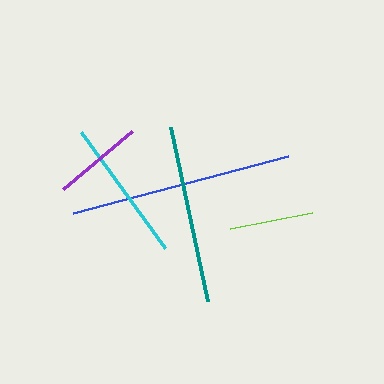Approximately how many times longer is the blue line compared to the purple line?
The blue line is approximately 2.5 times the length of the purple line.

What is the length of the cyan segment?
The cyan segment is approximately 142 pixels long.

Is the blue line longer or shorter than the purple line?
The blue line is longer than the purple line.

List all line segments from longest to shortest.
From longest to shortest: blue, teal, cyan, purple, lime.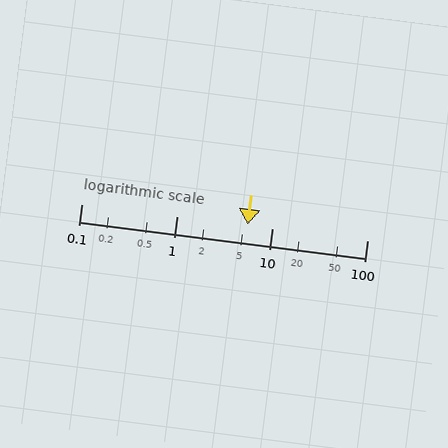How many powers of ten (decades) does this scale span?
The scale spans 3 decades, from 0.1 to 100.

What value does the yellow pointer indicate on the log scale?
The pointer indicates approximately 5.6.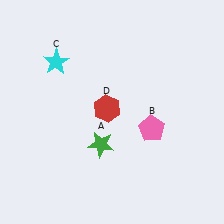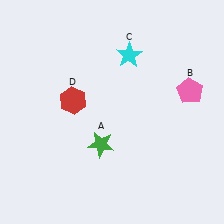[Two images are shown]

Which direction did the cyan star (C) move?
The cyan star (C) moved right.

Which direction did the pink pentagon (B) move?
The pink pentagon (B) moved right.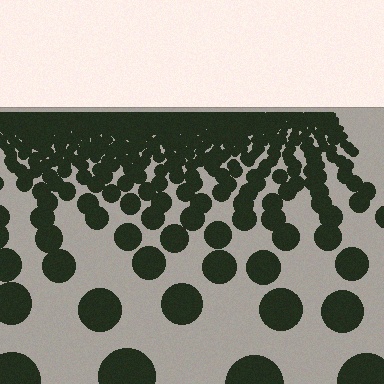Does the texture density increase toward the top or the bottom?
Density increases toward the top.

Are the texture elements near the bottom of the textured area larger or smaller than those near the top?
Larger. Near the bottom, elements are closer to the viewer and appear at a bigger on-screen size.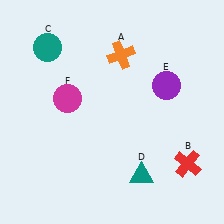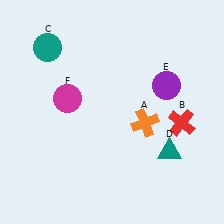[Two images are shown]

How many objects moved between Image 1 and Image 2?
3 objects moved between the two images.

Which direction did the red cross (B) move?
The red cross (B) moved up.